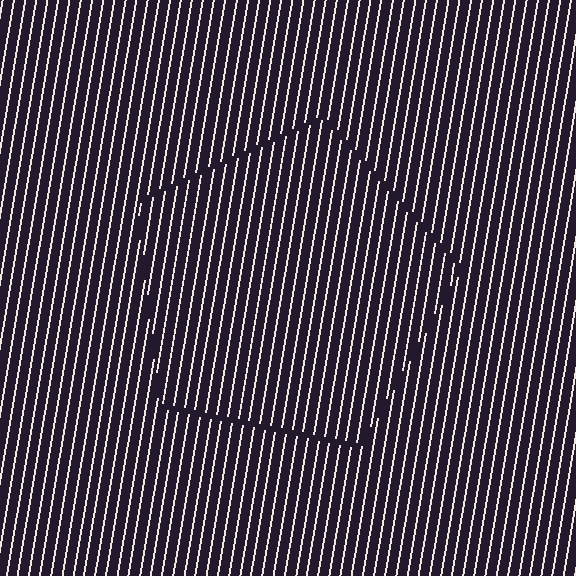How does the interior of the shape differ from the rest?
The interior of the shape contains the same grating, shifted by half a period — the contour is defined by the phase discontinuity where line-ends from the inner and outer gratings abut.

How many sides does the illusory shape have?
5 sides — the line-ends trace a pentagon.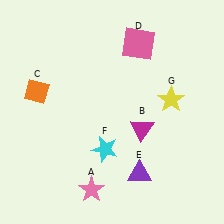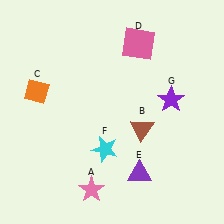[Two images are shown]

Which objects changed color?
B changed from magenta to brown. G changed from yellow to purple.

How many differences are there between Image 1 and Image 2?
There are 2 differences between the two images.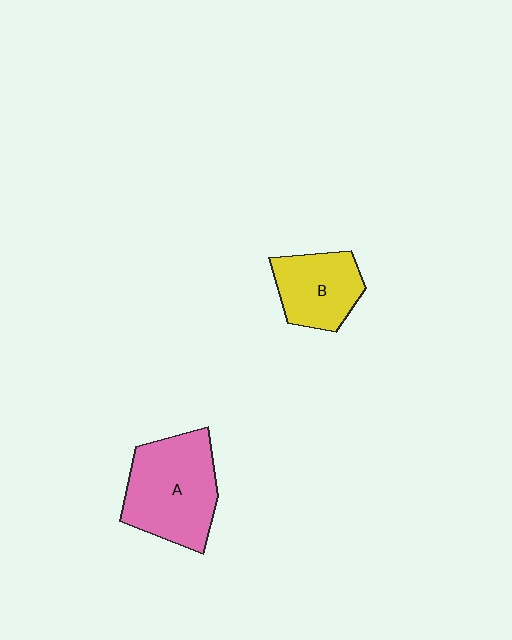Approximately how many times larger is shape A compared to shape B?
Approximately 1.5 times.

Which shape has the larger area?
Shape A (pink).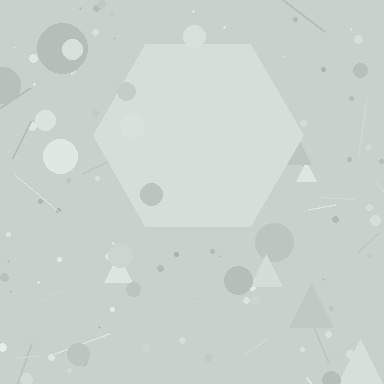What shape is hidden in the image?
A hexagon is hidden in the image.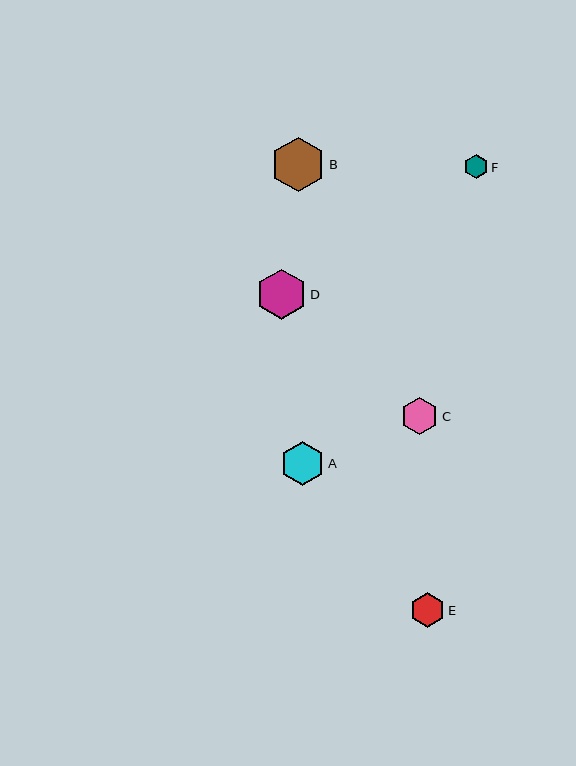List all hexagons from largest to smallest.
From largest to smallest: B, D, A, C, E, F.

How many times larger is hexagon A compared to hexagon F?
Hexagon A is approximately 1.8 times the size of hexagon F.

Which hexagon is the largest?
Hexagon B is the largest with a size of approximately 55 pixels.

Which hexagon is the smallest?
Hexagon F is the smallest with a size of approximately 24 pixels.